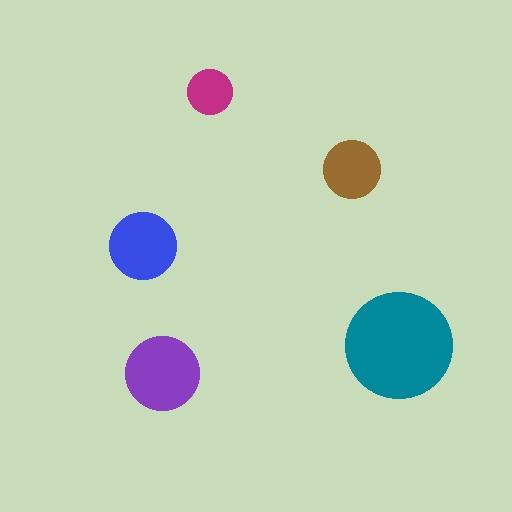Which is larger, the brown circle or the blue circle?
The blue one.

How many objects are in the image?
There are 5 objects in the image.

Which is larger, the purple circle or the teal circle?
The teal one.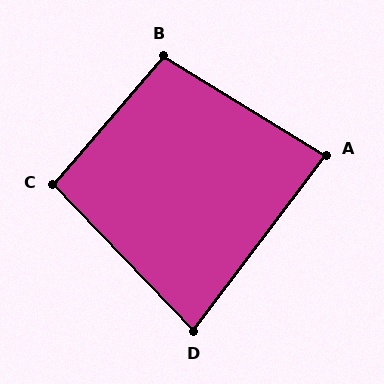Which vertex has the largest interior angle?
B, at approximately 99 degrees.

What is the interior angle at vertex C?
Approximately 96 degrees (obtuse).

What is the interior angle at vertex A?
Approximately 84 degrees (acute).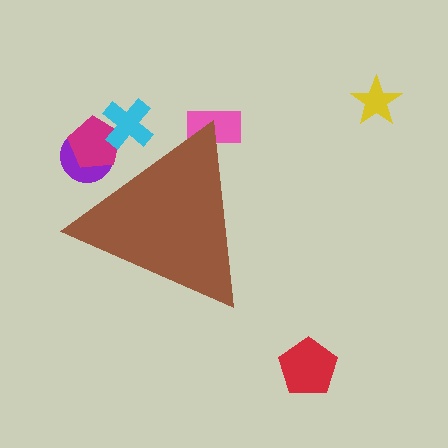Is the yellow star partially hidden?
No, the yellow star is fully visible.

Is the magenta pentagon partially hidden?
Yes, the magenta pentagon is partially hidden behind the brown triangle.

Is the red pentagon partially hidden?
No, the red pentagon is fully visible.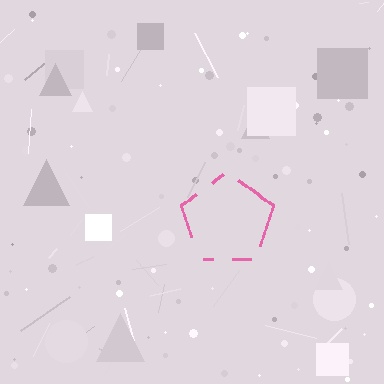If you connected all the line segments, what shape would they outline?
They would outline a pentagon.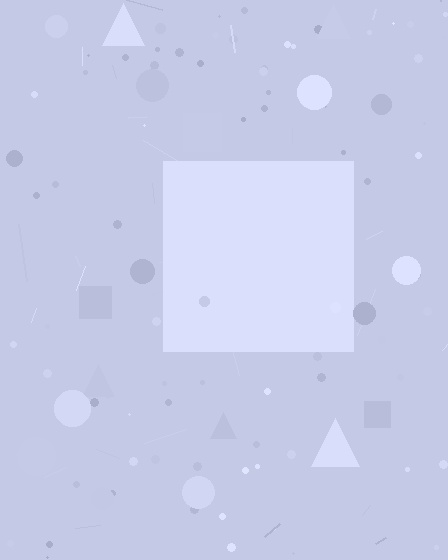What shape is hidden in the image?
A square is hidden in the image.